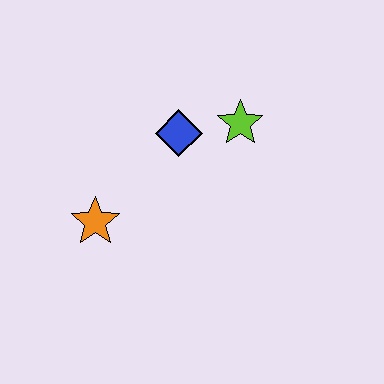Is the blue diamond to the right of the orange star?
Yes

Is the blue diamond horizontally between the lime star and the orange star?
Yes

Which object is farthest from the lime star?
The orange star is farthest from the lime star.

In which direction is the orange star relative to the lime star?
The orange star is to the left of the lime star.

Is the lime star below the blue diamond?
No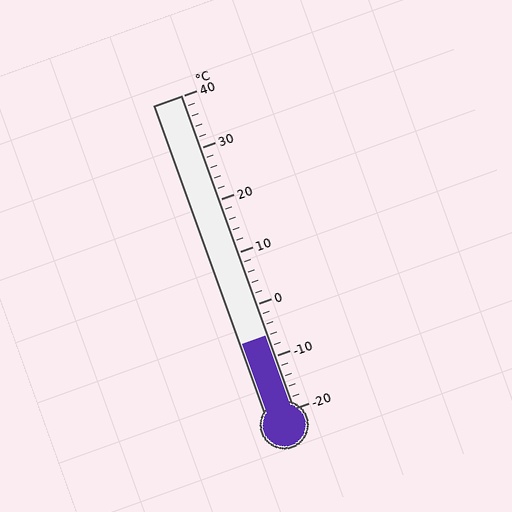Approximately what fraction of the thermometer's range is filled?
The thermometer is filled to approximately 25% of its range.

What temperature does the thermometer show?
The thermometer shows approximately -6°C.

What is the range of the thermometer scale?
The thermometer scale ranges from -20°C to 40°C.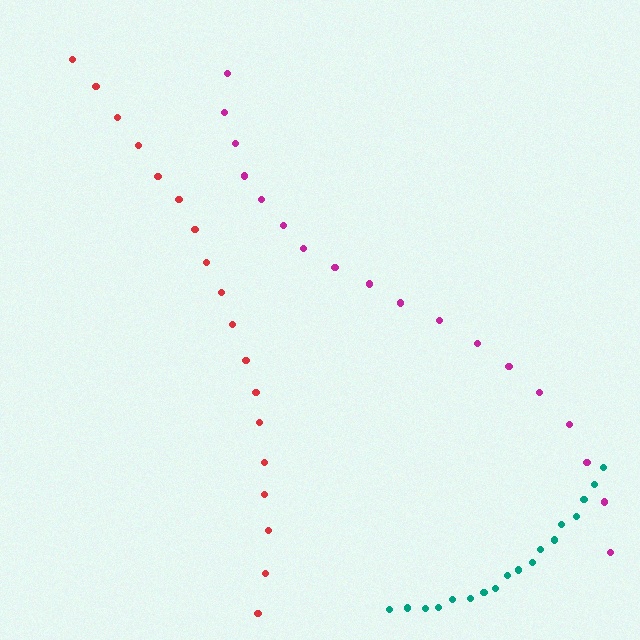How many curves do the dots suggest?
There are 3 distinct paths.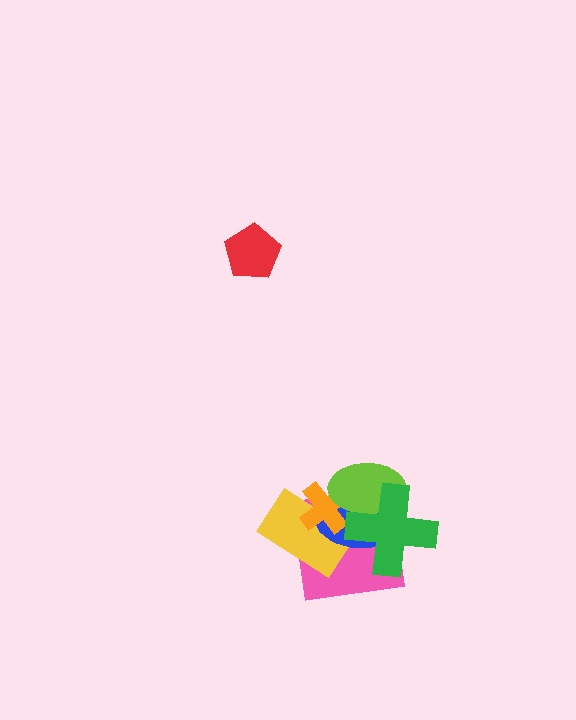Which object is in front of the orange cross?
The lime ellipse is in front of the orange cross.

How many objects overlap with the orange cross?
4 objects overlap with the orange cross.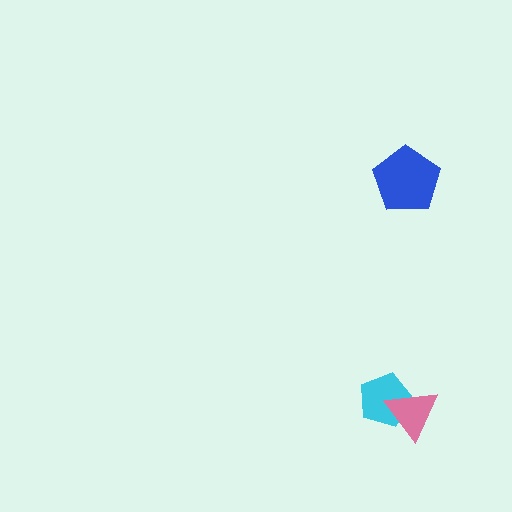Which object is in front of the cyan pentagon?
The pink triangle is in front of the cyan pentagon.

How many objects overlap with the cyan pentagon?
1 object overlaps with the cyan pentagon.